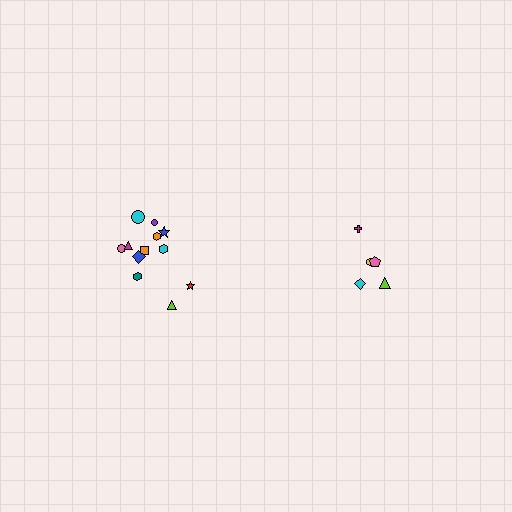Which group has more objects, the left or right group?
The left group.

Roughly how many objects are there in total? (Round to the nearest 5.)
Roughly 15 objects in total.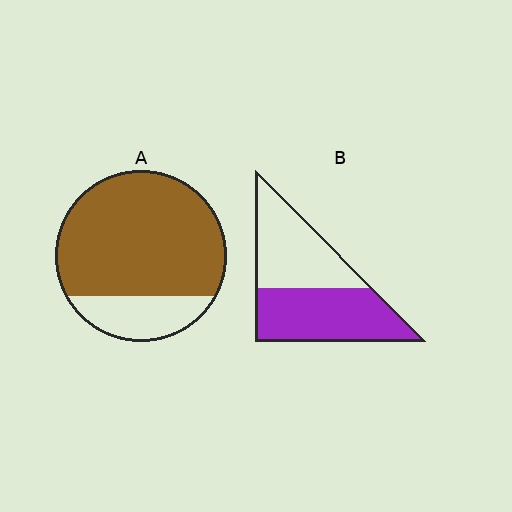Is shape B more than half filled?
Roughly half.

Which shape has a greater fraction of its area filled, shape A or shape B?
Shape A.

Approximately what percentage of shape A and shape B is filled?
A is approximately 80% and B is approximately 55%.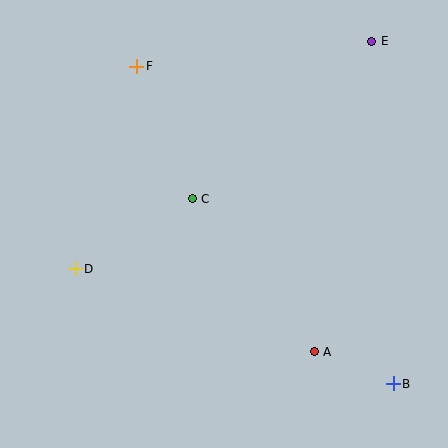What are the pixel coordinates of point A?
Point A is at (314, 352).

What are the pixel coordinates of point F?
Point F is at (137, 66).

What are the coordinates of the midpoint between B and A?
The midpoint between B and A is at (354, 368).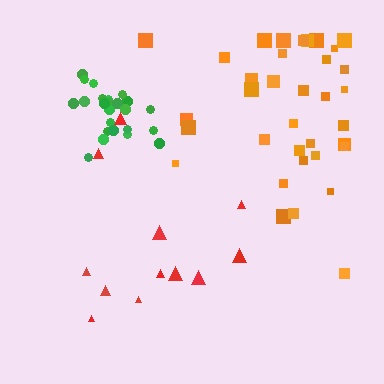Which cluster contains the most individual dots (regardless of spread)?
Orange (35).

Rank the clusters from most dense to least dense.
green, orange, red.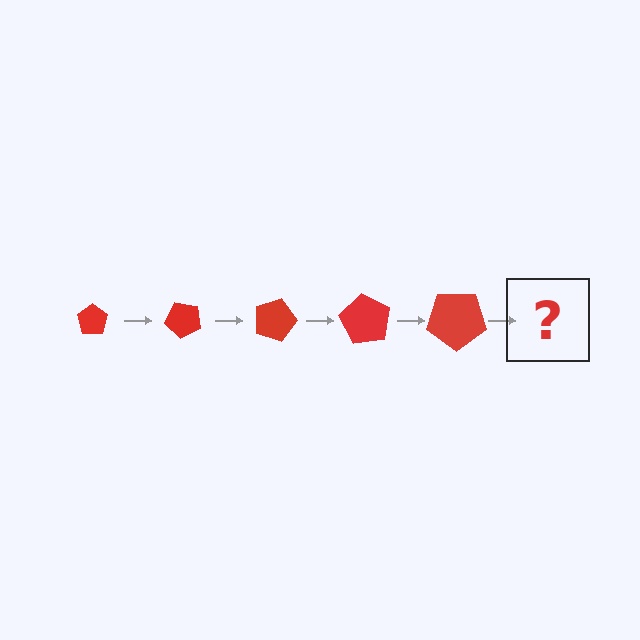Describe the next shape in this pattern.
It should be a pentagon, larger than the previous one and rotated 225 degrees from the start.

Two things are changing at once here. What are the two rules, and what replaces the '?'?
The two rules are that the pentagon grows larger each step and it rotates 45 degrees each step. The '?' should be a pentagon, larger than the previous one and rotated 225 degrees from the start.